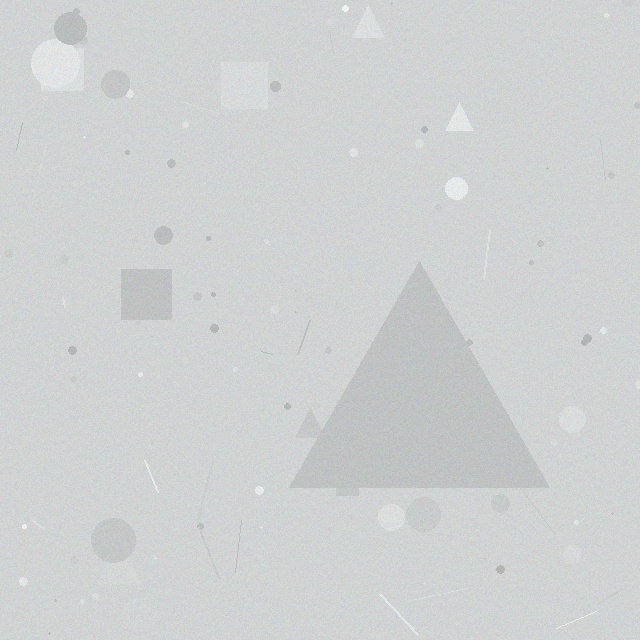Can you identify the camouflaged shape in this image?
The camouflaged shape is a triangle.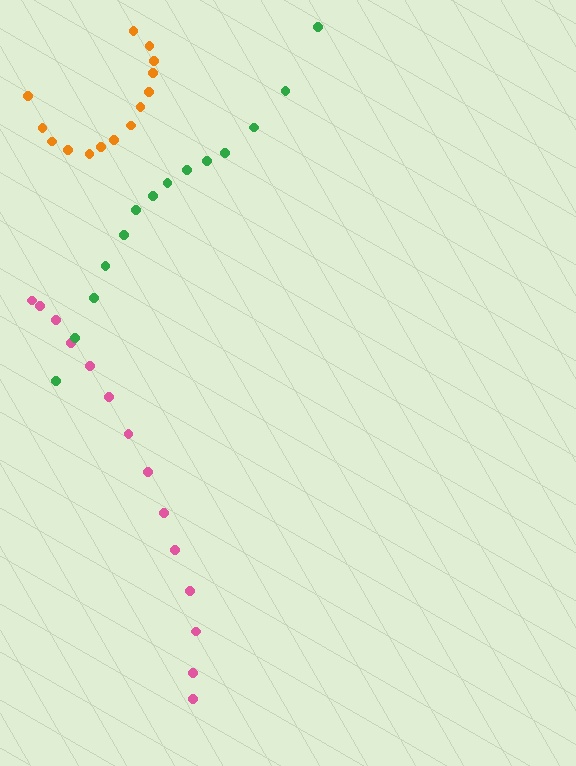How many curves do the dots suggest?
There are 3 distinct paths.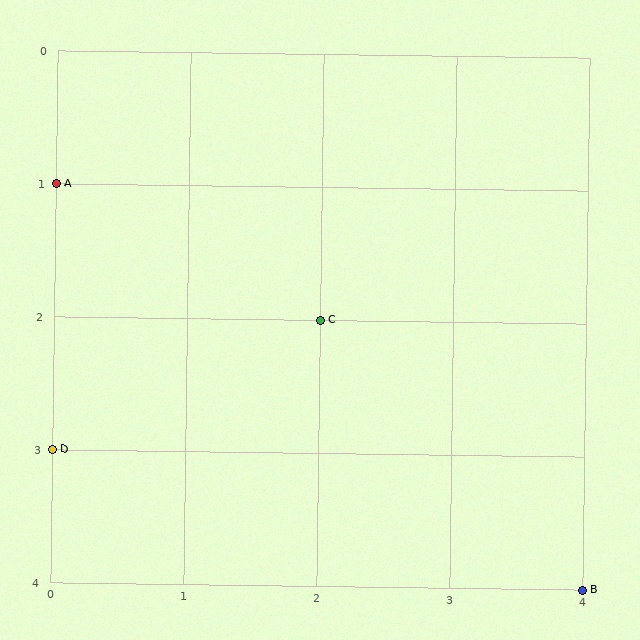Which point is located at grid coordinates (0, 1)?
Point A is at (0, 1).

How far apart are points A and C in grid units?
Points A and C are 2 columns and 1 row apart (about 2.2 grid units diagonally).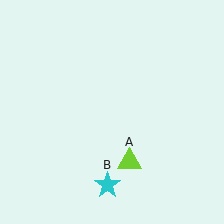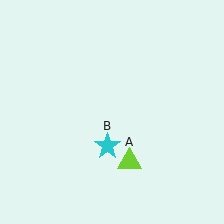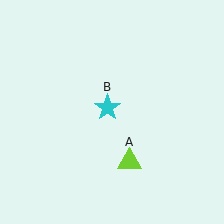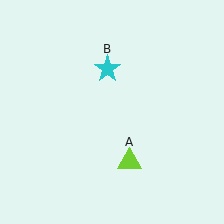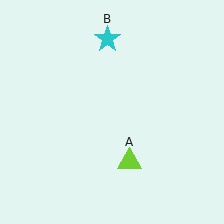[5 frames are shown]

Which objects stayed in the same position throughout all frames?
Lime triangle (object A) remained stationary.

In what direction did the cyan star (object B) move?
The cyan star (object B) moved up.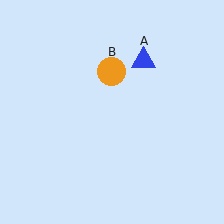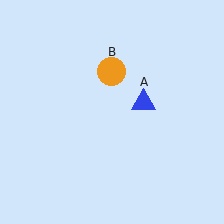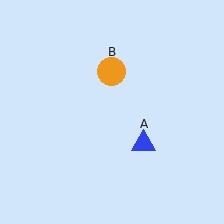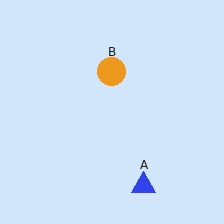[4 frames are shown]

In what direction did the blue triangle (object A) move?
The blue triangle (object A) moved down.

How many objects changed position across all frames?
1 object changed position: blue triangle (object A).